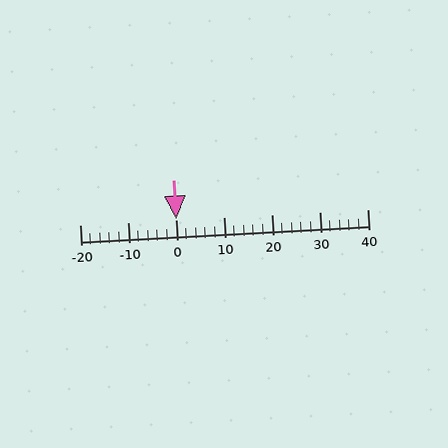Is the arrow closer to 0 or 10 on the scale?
The arrow is closer to 0.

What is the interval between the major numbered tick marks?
The major tick marks are spaced 10 units apart.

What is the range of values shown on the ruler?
The ruler shows values from -20 to 40.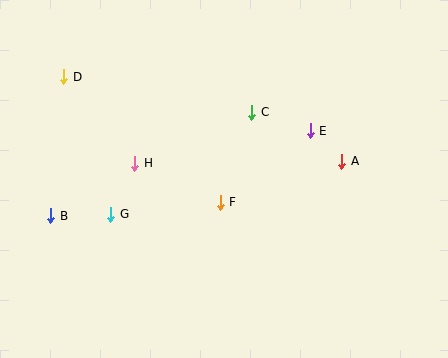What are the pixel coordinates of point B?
Point B is at (51, 216).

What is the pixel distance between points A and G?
The distance between A and G is 237 pixels.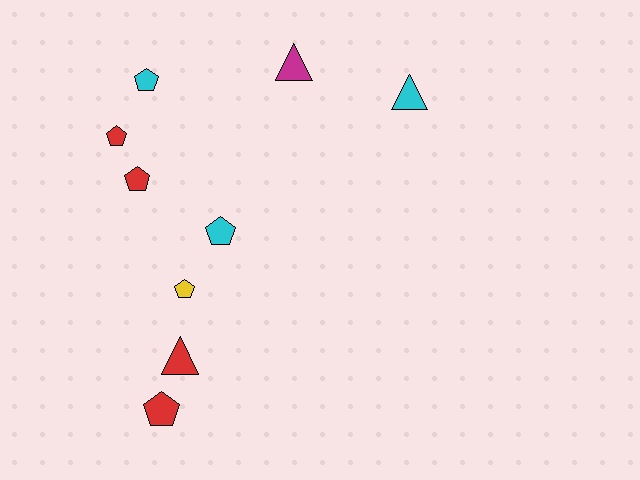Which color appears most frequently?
Red, with 4 objects.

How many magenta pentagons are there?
There are no magenta pentagons.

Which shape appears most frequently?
Pentagon, with 6 objects.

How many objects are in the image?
There are 9 objects.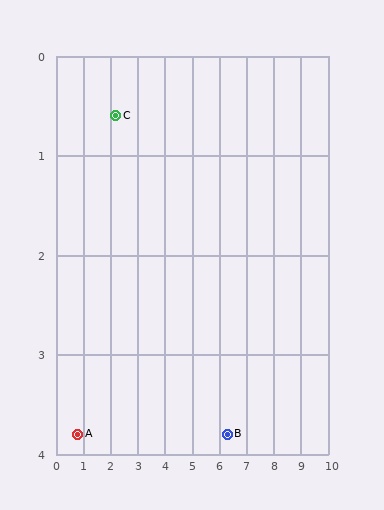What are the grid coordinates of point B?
Point B is at approximately (6.3, 3.8).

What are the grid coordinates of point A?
Point A is at approximately (0.8, 3.8).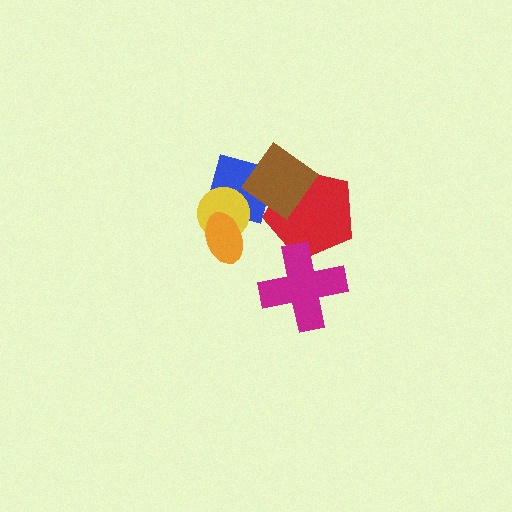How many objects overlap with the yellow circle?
2 objects overlap with the yellow circle.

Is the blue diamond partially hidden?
Yes, it is partially covered by another shape.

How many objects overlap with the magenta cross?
1 object overlaps with the magenta cross.